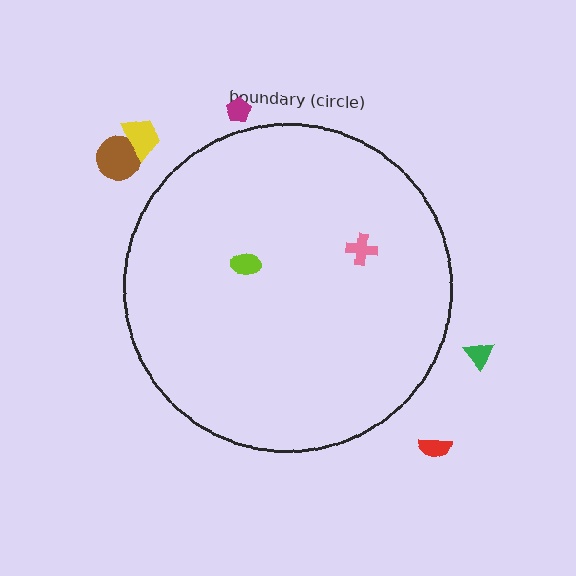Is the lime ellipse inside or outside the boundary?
Inside.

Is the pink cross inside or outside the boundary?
Inside.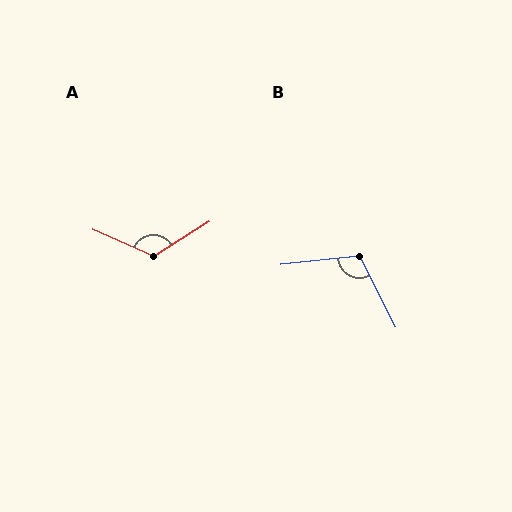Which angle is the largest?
A, at approximately 124 degrees.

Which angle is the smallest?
B, at approximately 110 degrees.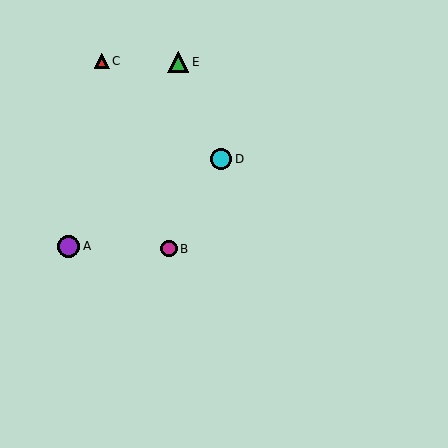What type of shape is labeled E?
Shape E is a green triangle.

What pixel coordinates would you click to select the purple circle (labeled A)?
Click at (69, 246) to select the purple circle A.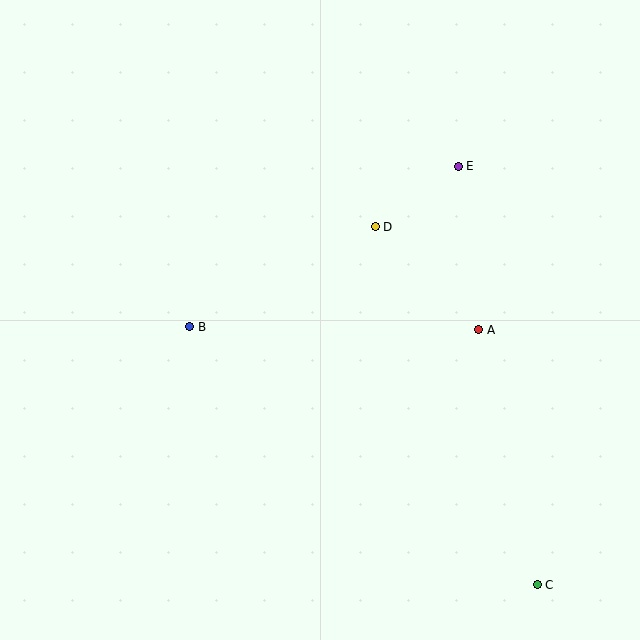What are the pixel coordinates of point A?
Point A is at (479, 330).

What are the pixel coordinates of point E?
Point E is at (458, 166).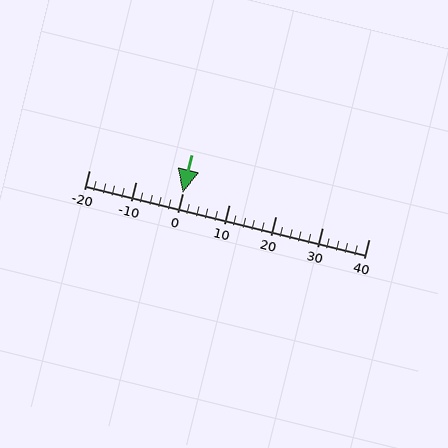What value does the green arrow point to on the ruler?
The green arrow points to approximately 0.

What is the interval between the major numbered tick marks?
The major tick marks are spaced 10 units apart.